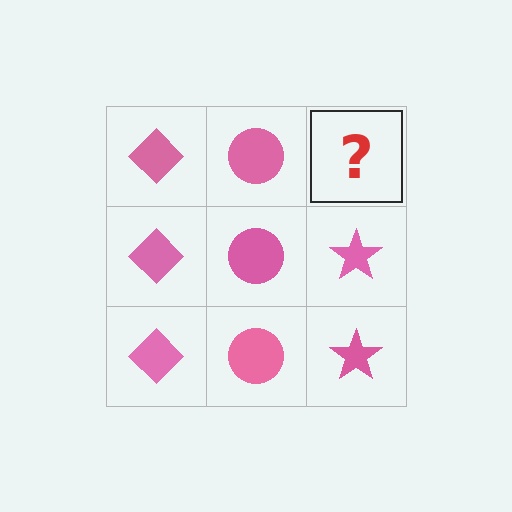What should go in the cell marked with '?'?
The missing cell should contain a pink star.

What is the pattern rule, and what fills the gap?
The rule is that each column has a consistent shape. The gap should be filled with a pink star.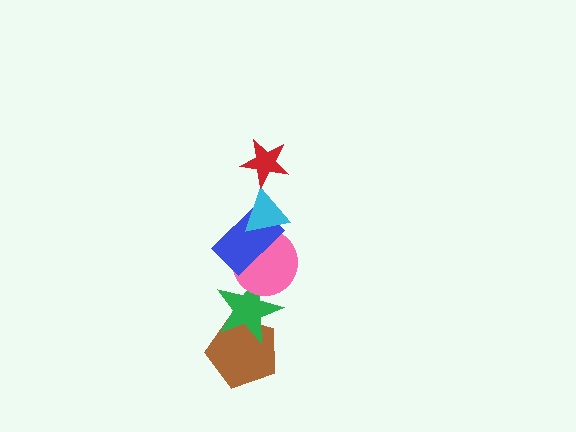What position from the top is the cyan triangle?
The cyan triangle is 2nd from the top.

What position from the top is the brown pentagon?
The brown pentagon is 6th from the top.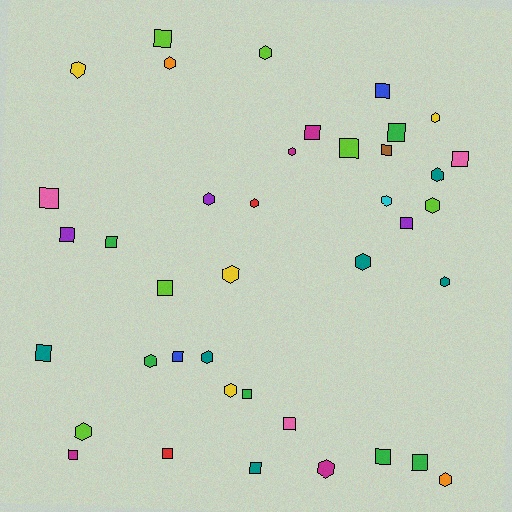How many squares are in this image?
There are 21 squares.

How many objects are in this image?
There are 40 objects.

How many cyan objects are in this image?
There is 1 cyan object.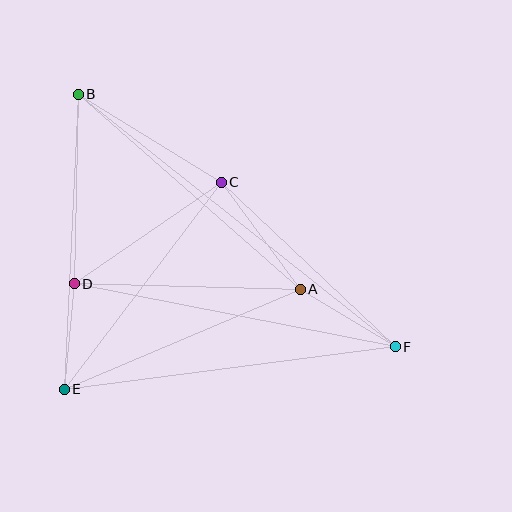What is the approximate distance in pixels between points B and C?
The distance between B and C is approximately 168 pixels.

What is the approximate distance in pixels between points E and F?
The distance between E and F is approximately 334 pixels.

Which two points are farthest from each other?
Points B and F are farthest from each other.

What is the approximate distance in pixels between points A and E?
The distance between A and E is approximately 256 pixels.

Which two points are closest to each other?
Points D and E are closest to each other.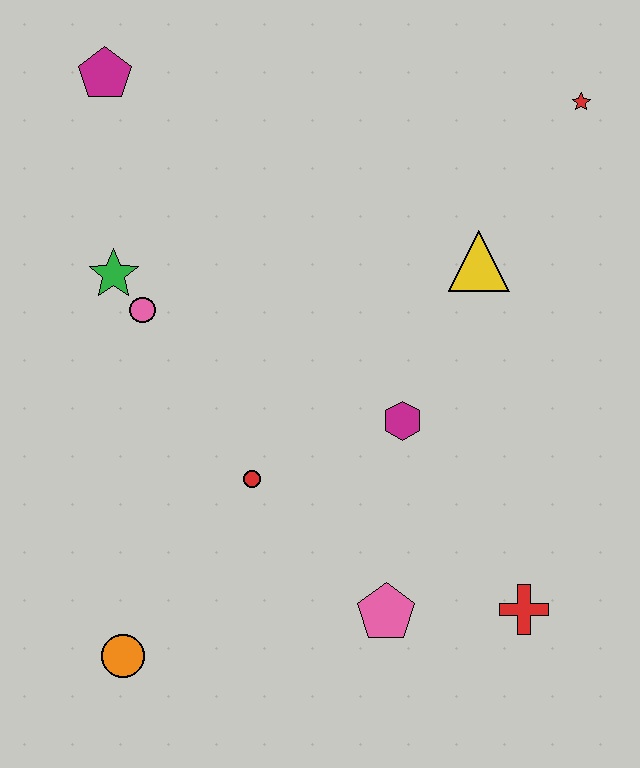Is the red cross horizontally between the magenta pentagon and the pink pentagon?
No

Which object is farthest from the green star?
The red cross is farthest from the green star.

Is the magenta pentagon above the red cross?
Yes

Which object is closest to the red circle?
The magenta hexagon is closest to the red circle.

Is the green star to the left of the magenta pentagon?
No